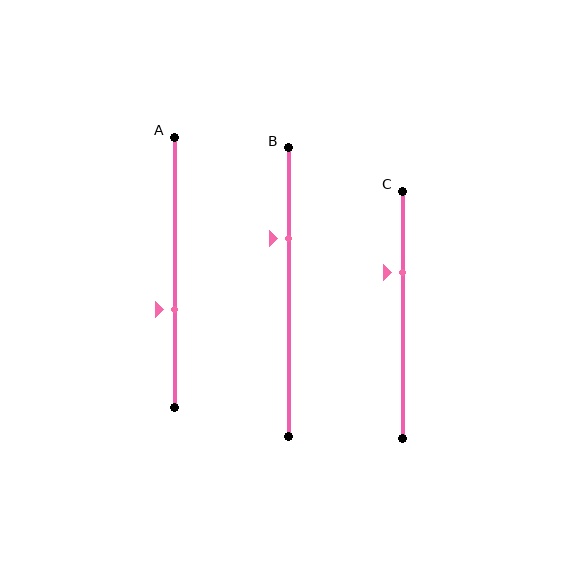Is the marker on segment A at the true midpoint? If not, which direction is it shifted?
No, the marker on segment A is shifted downward by about 14% of the segment length.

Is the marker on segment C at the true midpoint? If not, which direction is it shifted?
No, the marker on segment C is shifted upward by about 17% of the segment length.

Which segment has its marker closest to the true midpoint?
Segment A has its marker closest to the true midpoint.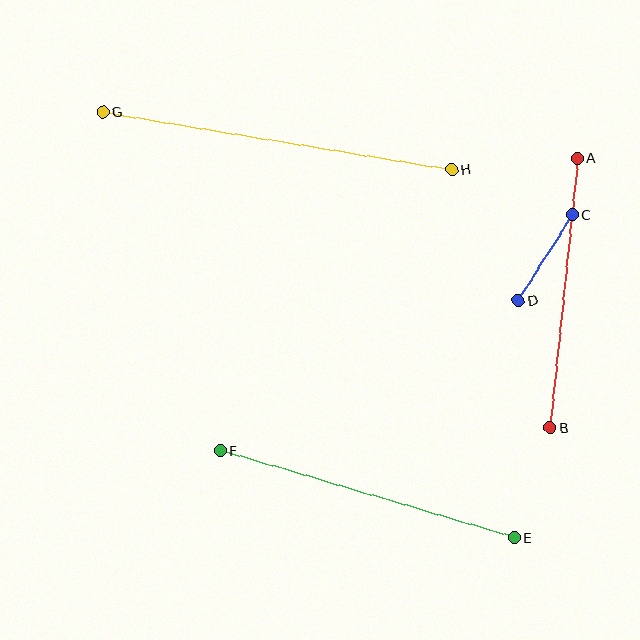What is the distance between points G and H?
The distance is approximately 353 pixels.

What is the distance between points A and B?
The distance is approximately 271 pixels.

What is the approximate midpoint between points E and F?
The midpoint is at approximately (367, 494) pixels.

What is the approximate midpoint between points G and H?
The midpoint is at approximately (277, 141) pixels.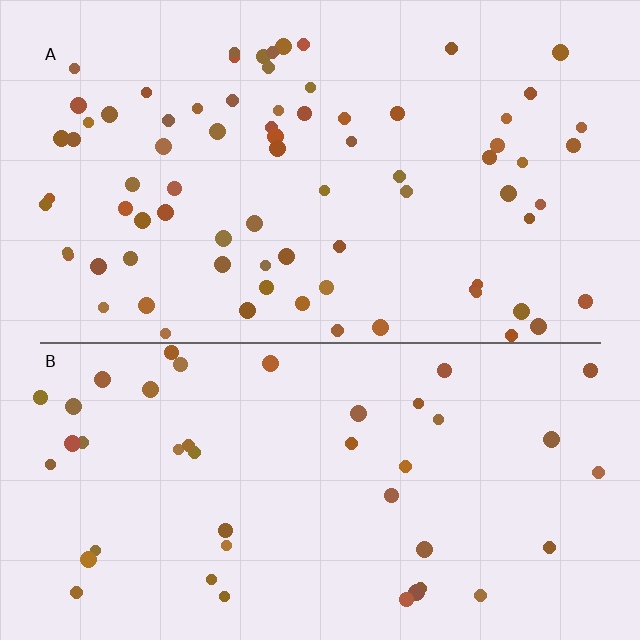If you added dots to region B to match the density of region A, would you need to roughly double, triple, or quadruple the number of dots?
Approximately double.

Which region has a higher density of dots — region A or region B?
A (the top).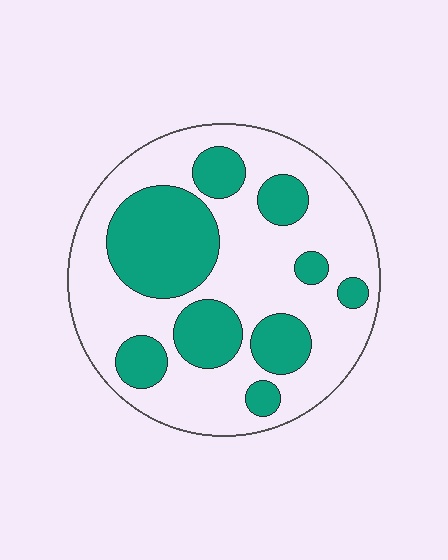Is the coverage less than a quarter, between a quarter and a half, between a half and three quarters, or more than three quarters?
Between a quarter and a half.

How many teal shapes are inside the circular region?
9.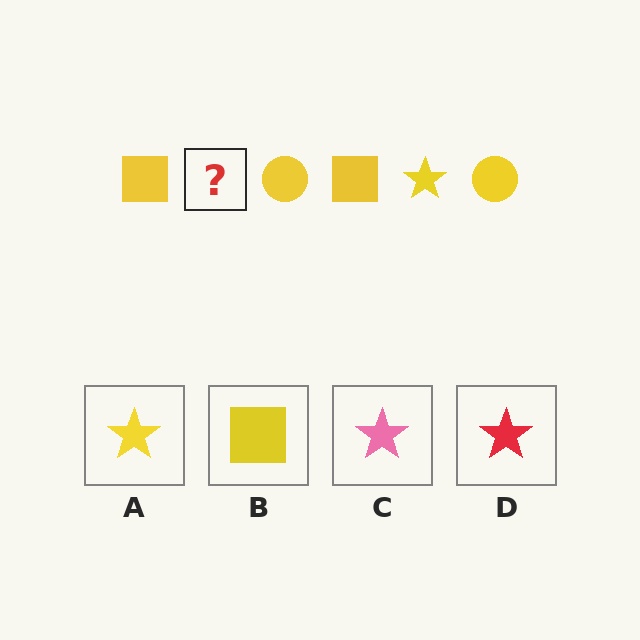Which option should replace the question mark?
Option A.